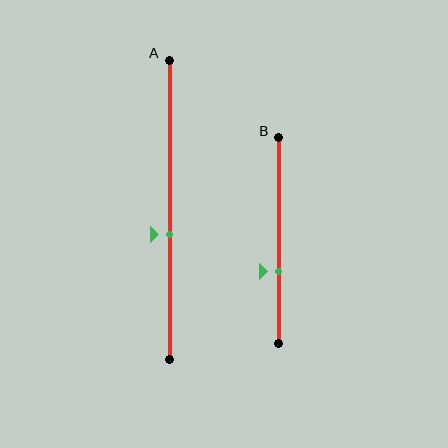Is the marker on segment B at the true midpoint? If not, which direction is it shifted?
No, the marker on segment B is shifted downward by about 15% of the segment length.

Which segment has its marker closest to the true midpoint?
Segment A has its marker closest to the true midpoint.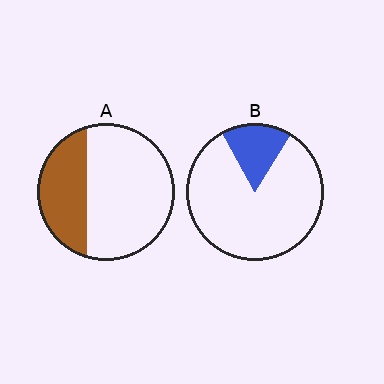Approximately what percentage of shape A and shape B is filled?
A is approximately 35% and B is approximately 15%.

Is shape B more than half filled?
No.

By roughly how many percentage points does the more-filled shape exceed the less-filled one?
By roughly 15 percentage points (A over B).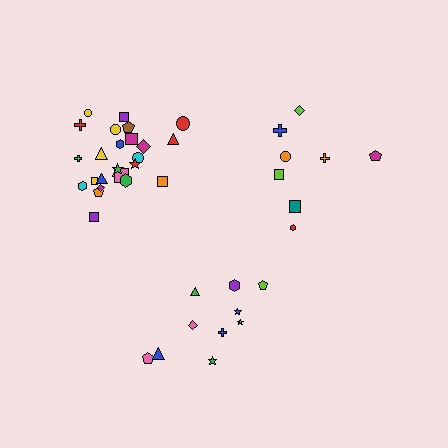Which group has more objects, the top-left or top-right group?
The top-left group.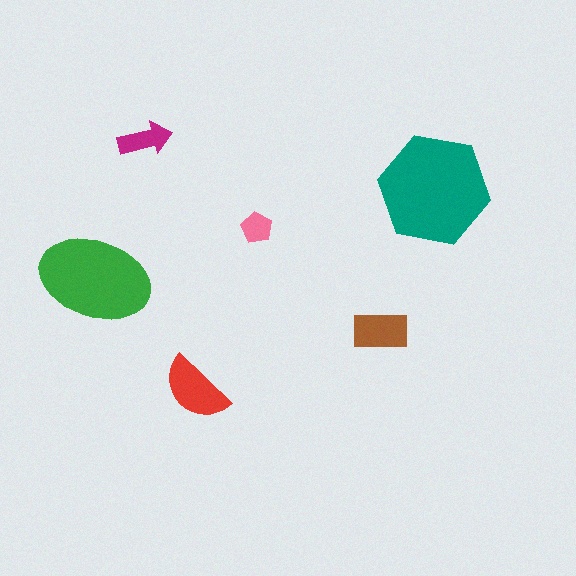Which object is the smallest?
The pink pentagon.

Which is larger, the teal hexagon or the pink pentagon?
The teal hexagon.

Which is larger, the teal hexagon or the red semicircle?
The teal hexagon.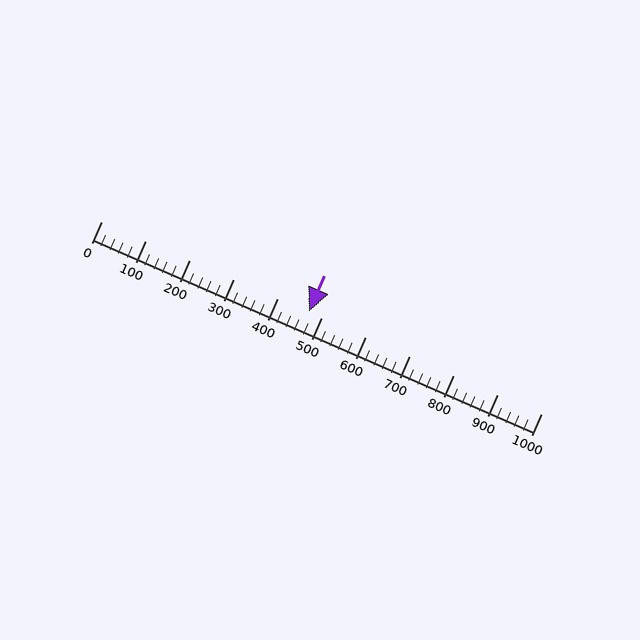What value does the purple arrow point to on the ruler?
The purple arrow points to approximately 472.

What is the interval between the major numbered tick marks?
The major tick marks are spaced 100 units apart.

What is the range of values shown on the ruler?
The ruler shows values from 0 to 1000.